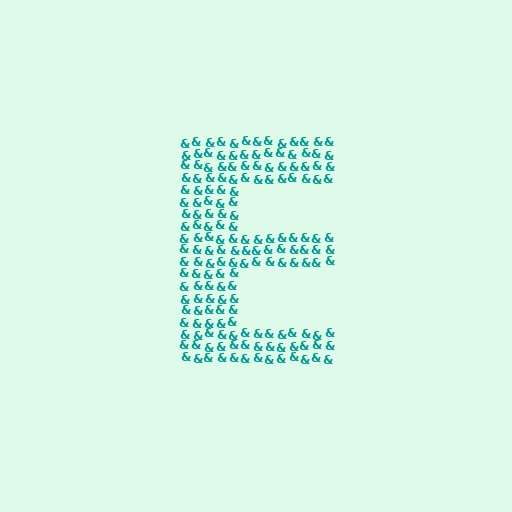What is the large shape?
The large shape is the letter E.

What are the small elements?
The small elements are ampersands.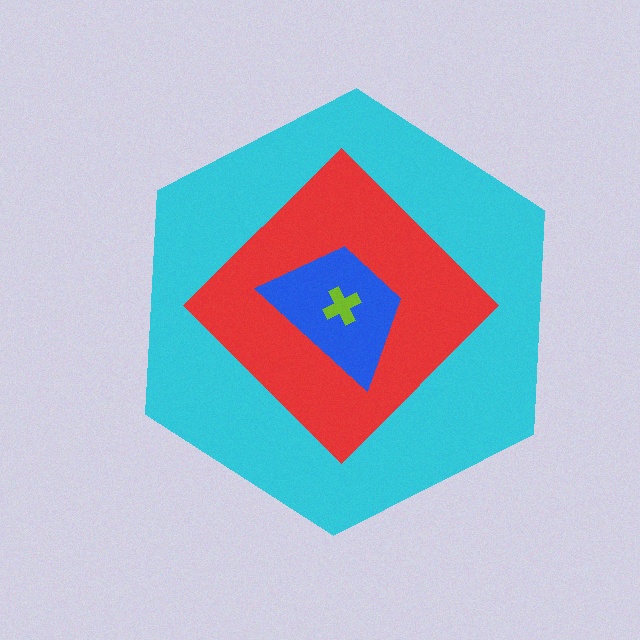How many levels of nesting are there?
4.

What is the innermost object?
The lime cross.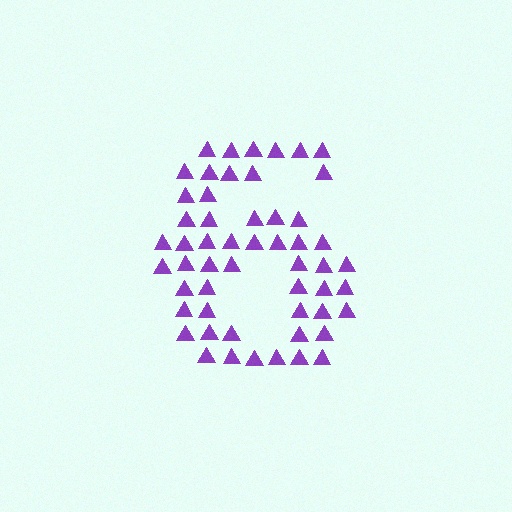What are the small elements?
The small elements are triangles.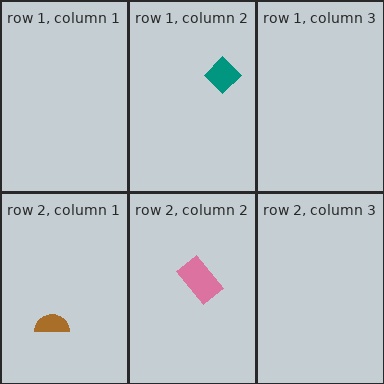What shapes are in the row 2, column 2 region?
The pink rectangle.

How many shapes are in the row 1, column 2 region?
1.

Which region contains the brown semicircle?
The row 2, column 1 region.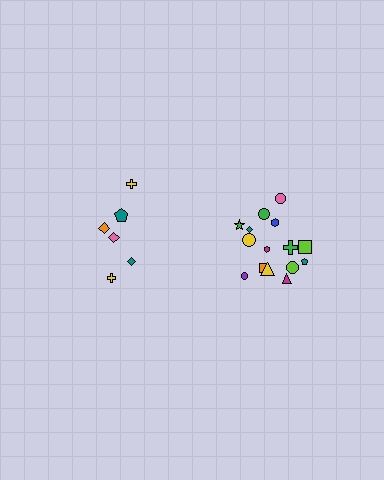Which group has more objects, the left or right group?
The right group.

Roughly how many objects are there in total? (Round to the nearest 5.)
Roughly 20 objects in total.